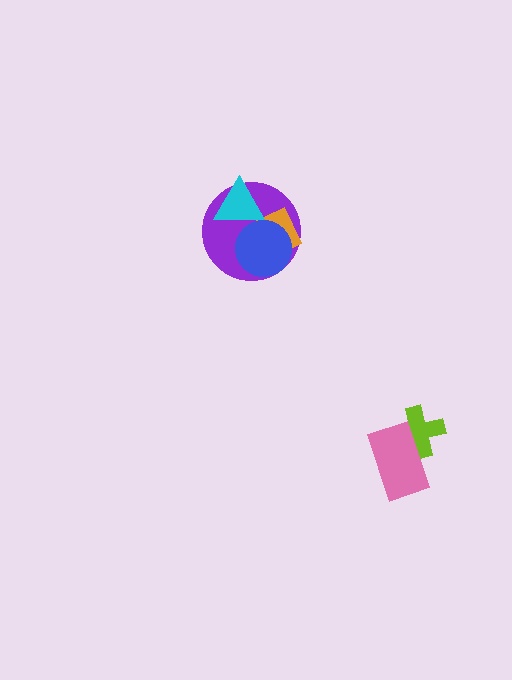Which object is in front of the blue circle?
The cyan triangle is in front of the blue circle.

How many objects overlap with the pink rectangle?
1 object overlaps with the pink rectangle.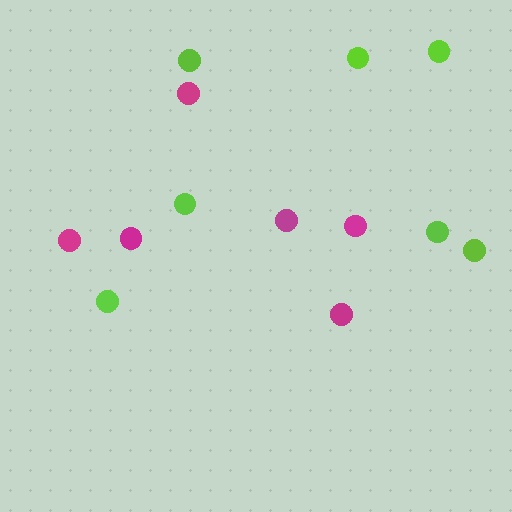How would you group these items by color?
There are 2 groups: one group of lime circles (7) and one group of magenta circles (6).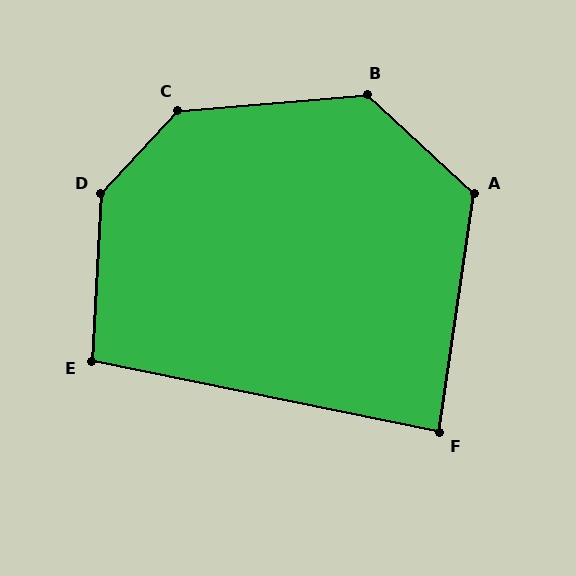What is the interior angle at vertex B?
Approximately 132 degrees (obtuse).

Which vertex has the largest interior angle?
D, at approximately 141 degrees.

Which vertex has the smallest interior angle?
F, at approximately 87 degrees.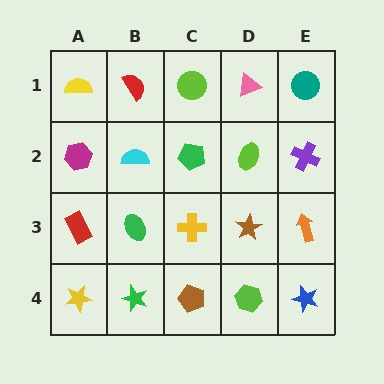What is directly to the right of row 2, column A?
A cyan semicircle.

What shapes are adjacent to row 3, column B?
A cyan semicircle (row 2, column B), a green star (row 4, column B), a red rectangle (row 3, column A), a yellow cross (row 3, column C).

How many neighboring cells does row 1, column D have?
3.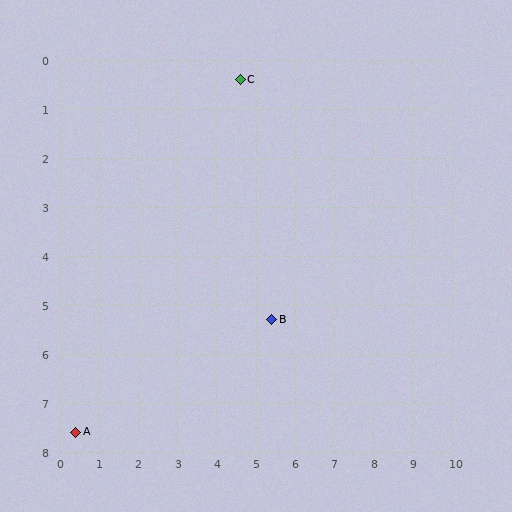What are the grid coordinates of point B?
Point B is at approximately (5.4, 5.3).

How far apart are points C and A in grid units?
Points C and A are about 8.3 grid units apart.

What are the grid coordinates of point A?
Point A is at approximately (0.4, 7.6).